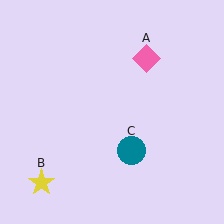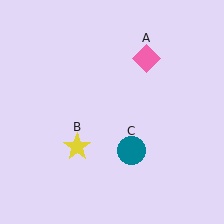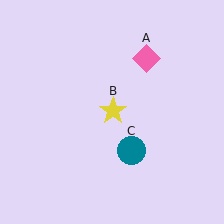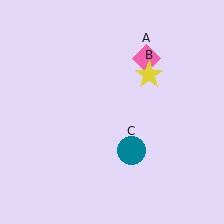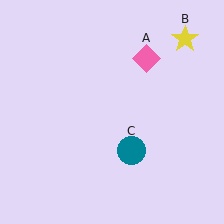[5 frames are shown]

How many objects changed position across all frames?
1 object changed position: yellow star (object B).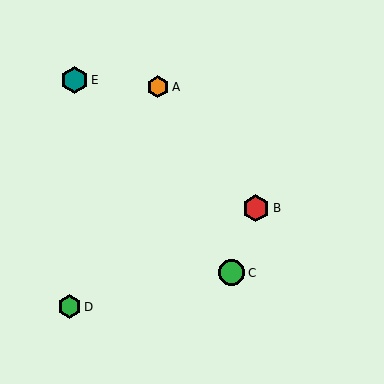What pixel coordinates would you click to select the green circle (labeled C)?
Click at (232, 273) to select the green circle C.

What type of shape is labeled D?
Shape D is a green hexagon.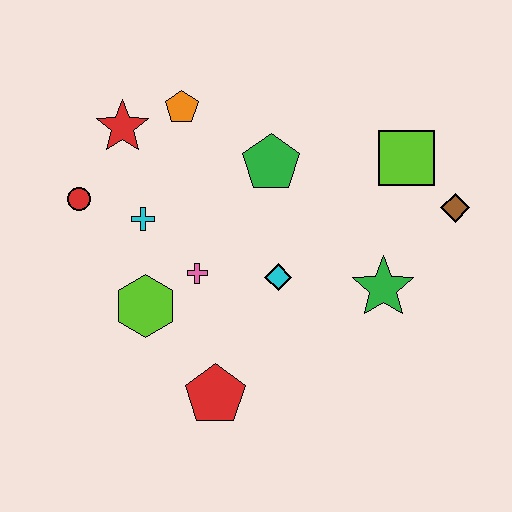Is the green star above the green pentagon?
No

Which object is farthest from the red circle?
The brown diamond is farthest from the red circle.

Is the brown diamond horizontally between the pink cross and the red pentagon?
No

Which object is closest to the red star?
The orange pentagon is closest to the red star.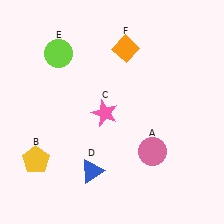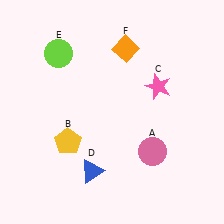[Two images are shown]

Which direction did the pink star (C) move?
The pink star (C) moved right.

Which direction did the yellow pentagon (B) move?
The yellow pentagon (B) moved right.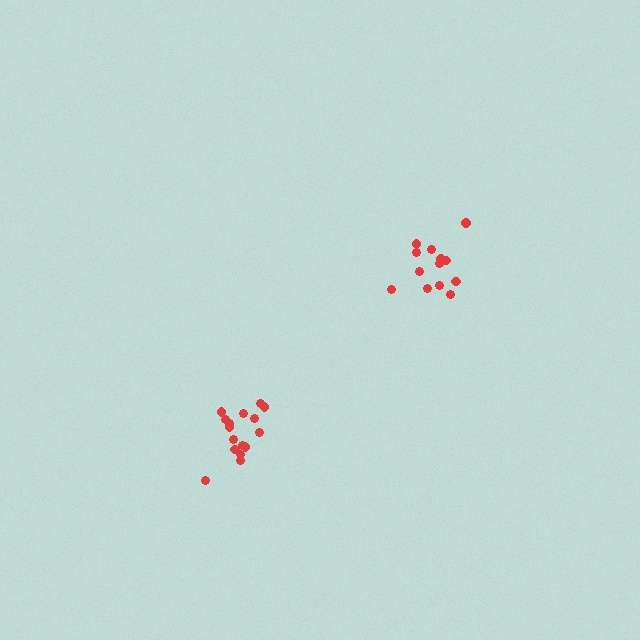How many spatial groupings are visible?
There are 2 spatial groupings.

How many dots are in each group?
Group 1: 16 dots, Group 2: 13 dots (29 total).